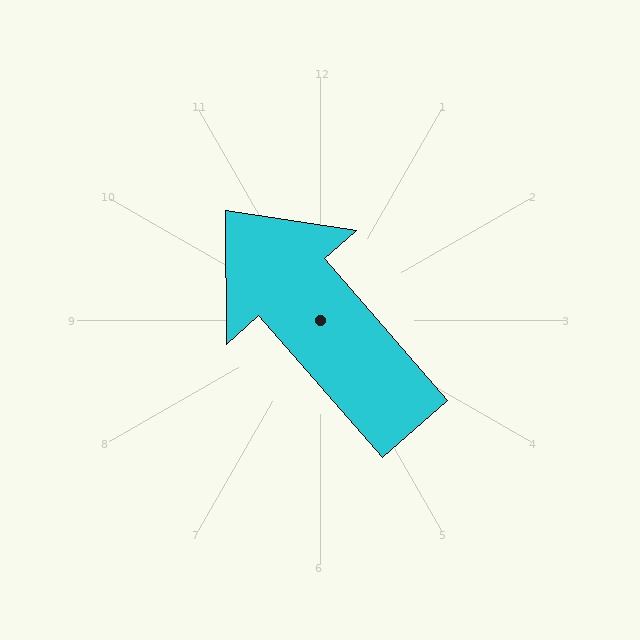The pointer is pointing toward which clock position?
Roughly 11 o'clock.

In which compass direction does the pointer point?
Northwest.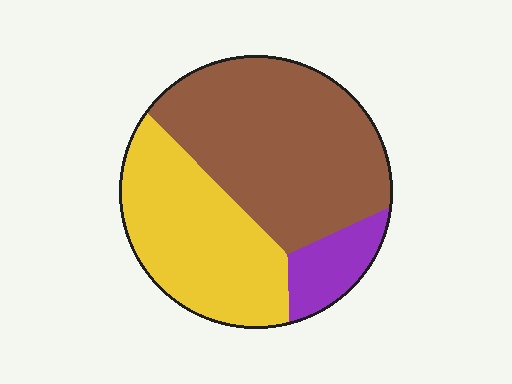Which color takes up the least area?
Purple, at roughly 10%.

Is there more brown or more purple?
Brown.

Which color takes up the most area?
Brown, at roughly 50%.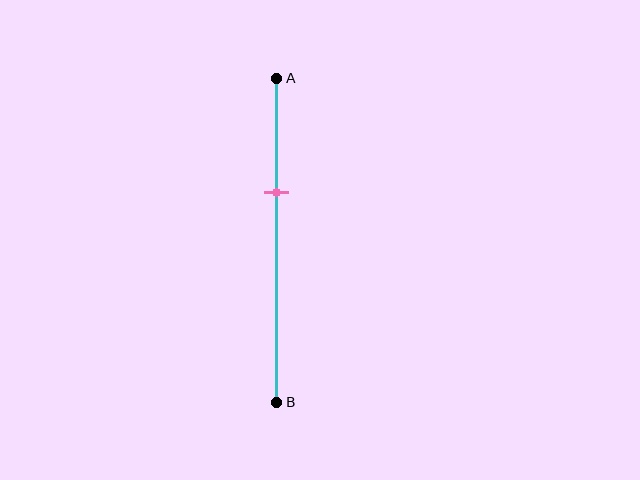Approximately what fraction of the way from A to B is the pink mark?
The pink mark is approximately 35% of the way from A to B.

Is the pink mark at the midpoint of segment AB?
No, the mark is at about 35% from A, not at the 50% midpoint.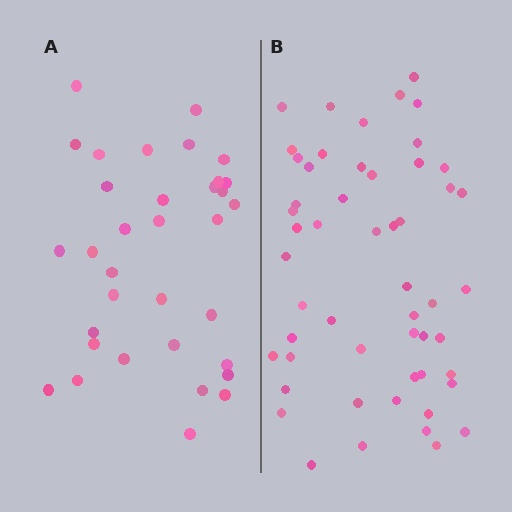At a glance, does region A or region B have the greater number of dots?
Region B (the right region) has more dots.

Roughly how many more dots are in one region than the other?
Region B has approximately 20 more dots than region A.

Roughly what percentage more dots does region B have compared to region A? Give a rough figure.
About 55% more.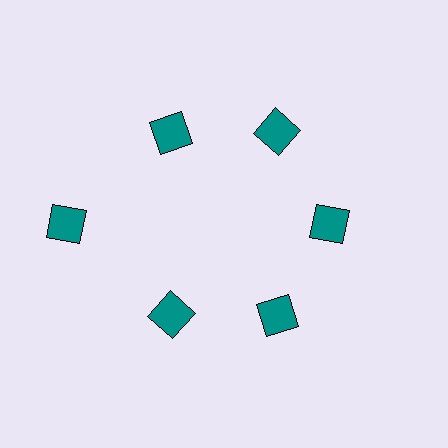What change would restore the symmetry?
The symmetry would be restored by moving it inward, back onto the ring so that all 6 diamonds sit at equal angles and equal distance from the center.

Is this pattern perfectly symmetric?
No. The 6 teal diamonds are arranged in a ring, but one element near the 9 o'clock position is pushed outward from the center, breaking the 6-fold rotational symmetry.